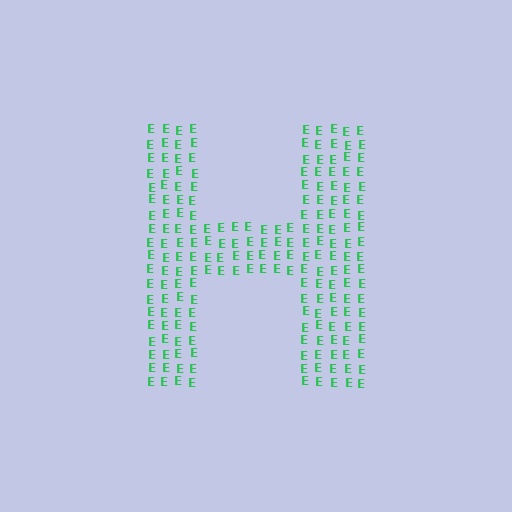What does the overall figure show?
The overall figure shows the letter H.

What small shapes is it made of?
It is made of small letter E's.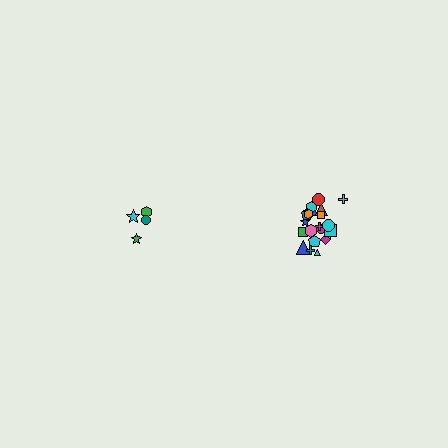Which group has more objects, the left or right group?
The right group.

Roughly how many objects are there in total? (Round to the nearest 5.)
Roughly 25 objects in total.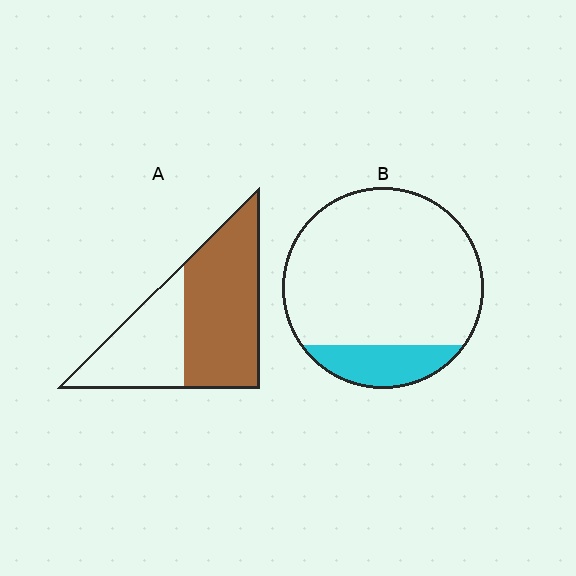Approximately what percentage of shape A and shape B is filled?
A is approximately 60% and B is approximately 15%.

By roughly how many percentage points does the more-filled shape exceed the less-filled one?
By roughly 45 percentage points (A over B).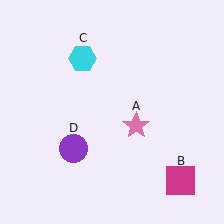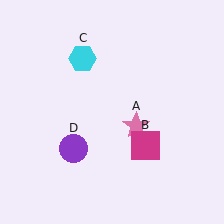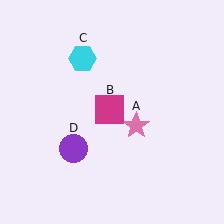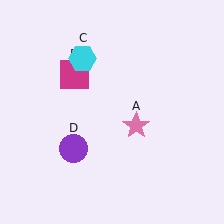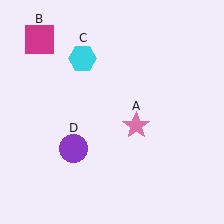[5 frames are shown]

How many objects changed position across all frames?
1 object changed position: magenta square (object B).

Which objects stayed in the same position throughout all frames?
Pink star (object A) and cyan hexagon (object C) and purple circle (object D) remained stationary.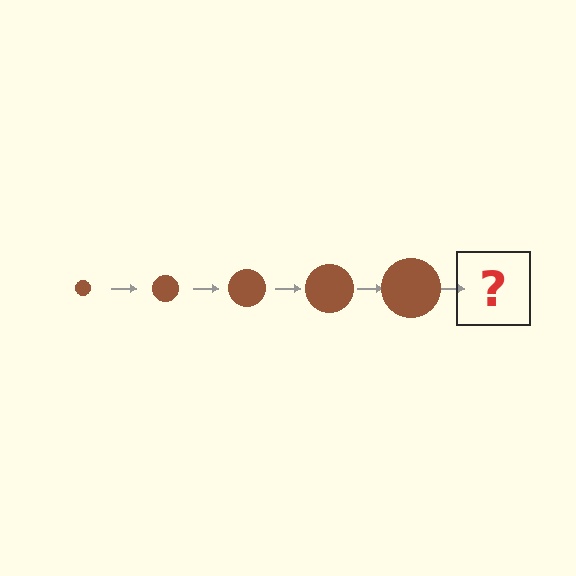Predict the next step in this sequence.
The next step is a brown circle, larger than the previous one.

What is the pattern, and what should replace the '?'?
The pattern is that the circle gets progressively larger each step. The '?' should be a brown circle, larger than the previous one.